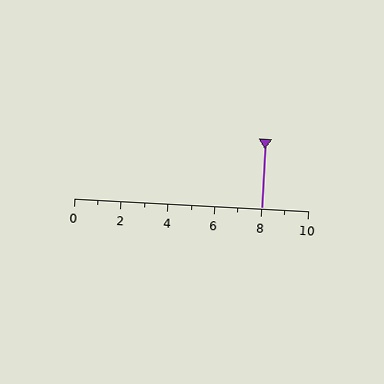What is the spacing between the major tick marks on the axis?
The major ticks are spaced 2 apart.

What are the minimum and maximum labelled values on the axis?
The axis runs from 0 to 10.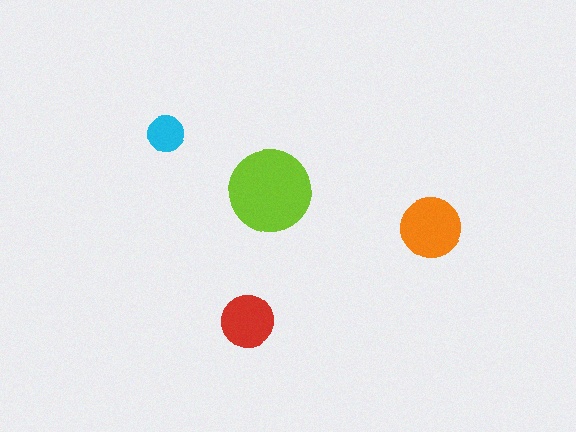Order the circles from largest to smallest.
the lime one, the orange one, the red one, the cyan one.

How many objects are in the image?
There are 4 objects in the image.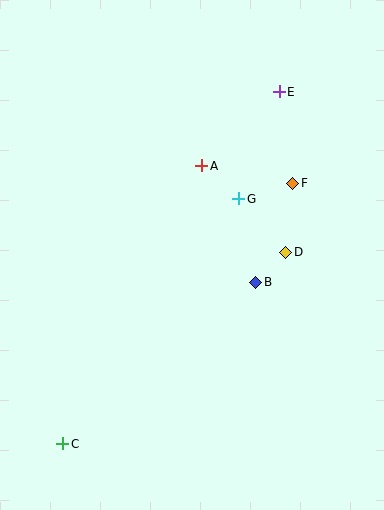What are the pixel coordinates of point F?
Point F is at (293, 183).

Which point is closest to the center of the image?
Point B at (256, 282) is closest to the center.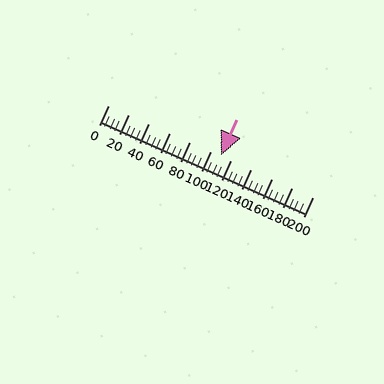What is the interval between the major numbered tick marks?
The major tick marks are spaced 20 units apart.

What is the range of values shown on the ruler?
The ruler shows values from 0 to 200.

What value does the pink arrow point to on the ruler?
The pink arrow points to approximately 111.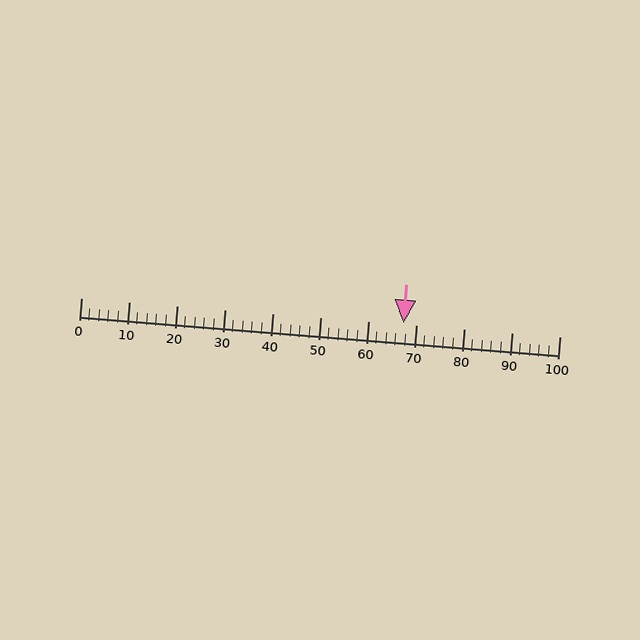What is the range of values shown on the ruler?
The ruler shows values from 0 to 100.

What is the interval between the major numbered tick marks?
The major tick marks are spaced 10 units apart.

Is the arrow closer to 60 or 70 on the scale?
The arrow is closer to 70.